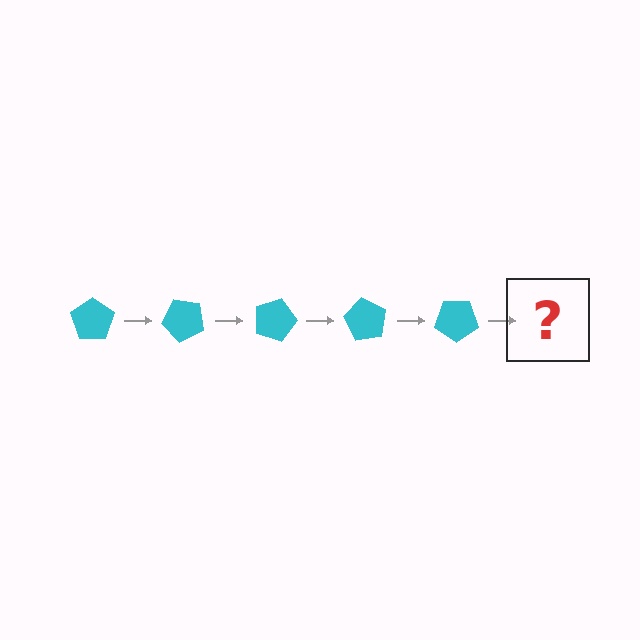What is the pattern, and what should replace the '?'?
The pattern is that the pentagon rotates 45 degrees each step. The '?' should be a cyan pentagon rotated 225 degrees.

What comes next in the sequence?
The next element should be a cyan pentagon rotated 225 degrees.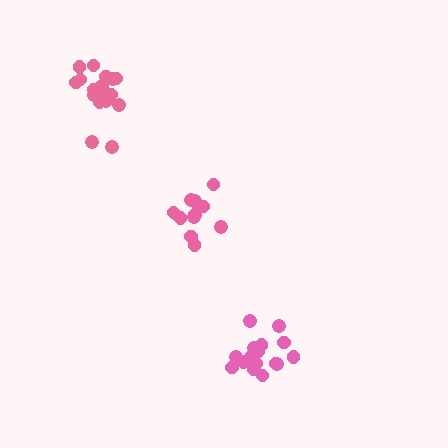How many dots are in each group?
Group 1: 17 dots, Group 2: 13 dots, Group 3: 18 dots (48 total).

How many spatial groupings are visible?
There are 3 spatial groupings.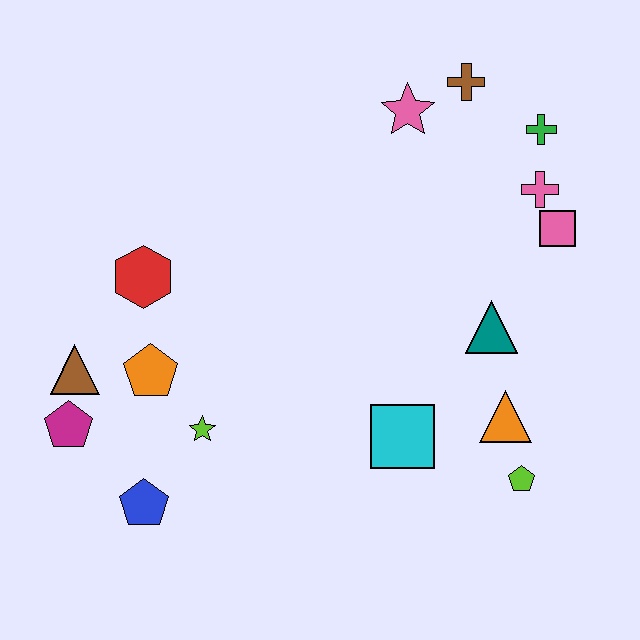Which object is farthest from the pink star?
The blue pentagon is farthest from the pink star.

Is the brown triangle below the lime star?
No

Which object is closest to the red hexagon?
The orange pentagon is closest to the red hexagon.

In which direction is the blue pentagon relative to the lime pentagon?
The blue pentagon is to the left of the lime pentagon.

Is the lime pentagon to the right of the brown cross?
Yes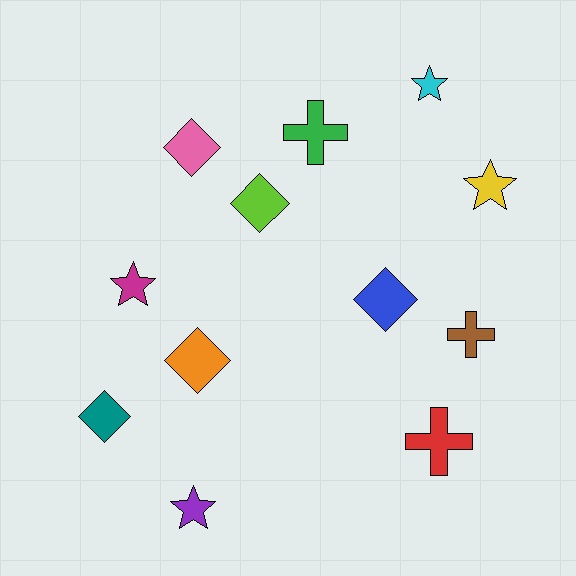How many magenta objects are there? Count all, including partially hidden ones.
There is 1 magenta object.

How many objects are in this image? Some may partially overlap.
There are 12 objects.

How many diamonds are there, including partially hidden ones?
There are 5 diamonds.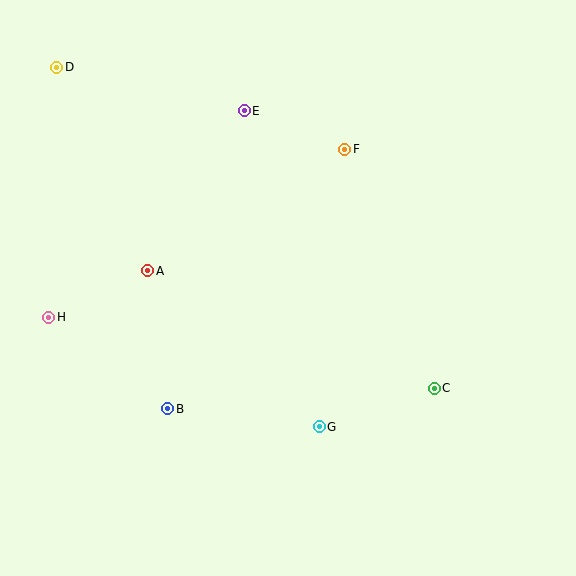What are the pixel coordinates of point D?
Point D is at (57, 67).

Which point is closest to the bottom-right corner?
Point C is closest to the bottom-right corner.